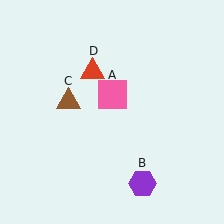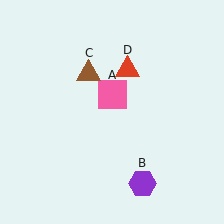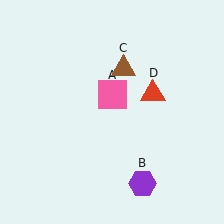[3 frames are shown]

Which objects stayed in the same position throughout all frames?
Pink square (object A) and purple hexagon (object B) remained stationary.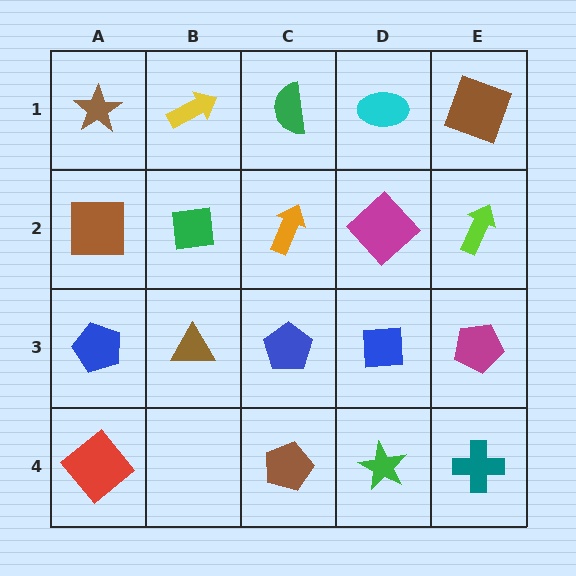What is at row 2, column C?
An orange arrow.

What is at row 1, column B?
A yellow arrow.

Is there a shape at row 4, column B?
No, that cell is empty.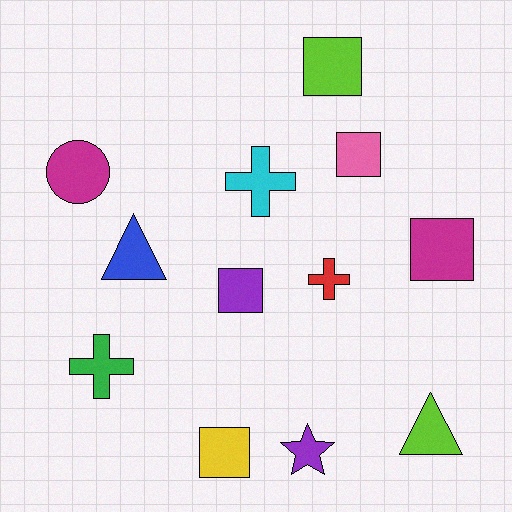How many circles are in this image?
There is 1 circle.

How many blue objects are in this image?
There is 1 blue object.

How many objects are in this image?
There are 12 objects.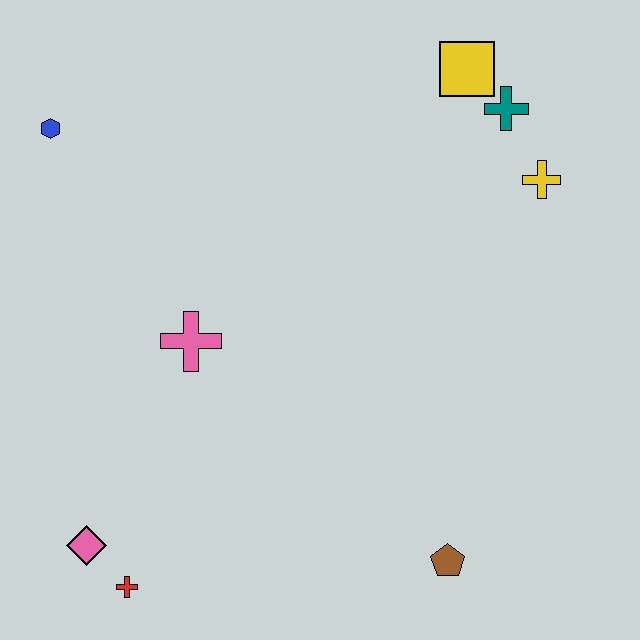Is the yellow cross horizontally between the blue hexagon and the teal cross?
No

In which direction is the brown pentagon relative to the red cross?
The brown pentagon is to the right of the red cross.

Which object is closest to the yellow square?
The teal cross is closest to the yellow square.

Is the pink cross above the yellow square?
No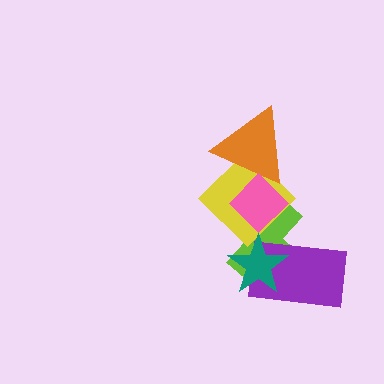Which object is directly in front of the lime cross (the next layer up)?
The yellow diamond is directly in front of the lime cross.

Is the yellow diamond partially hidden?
Yes, it is partially covered by another shape.